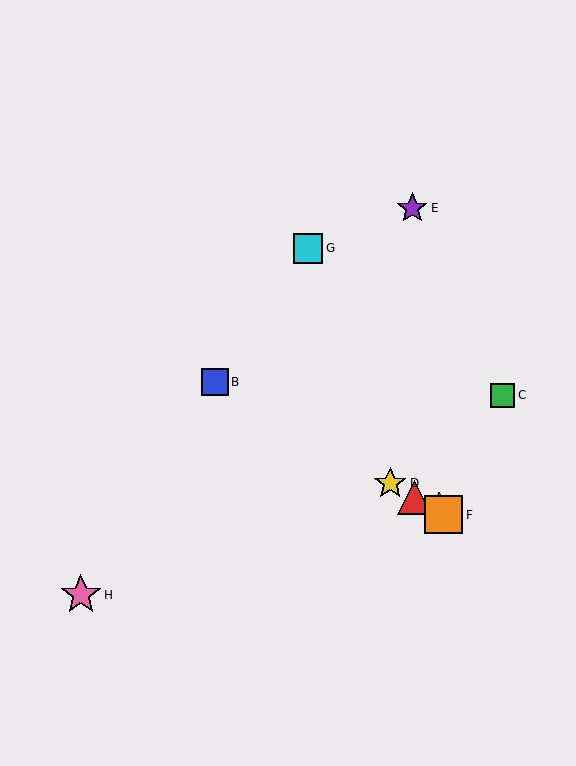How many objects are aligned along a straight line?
4 objects (A, B, D, F) are aligned along a straight line.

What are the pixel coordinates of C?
Object C is at (503, 395).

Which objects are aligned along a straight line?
Objects A, B, D, F are aligned along a straight line.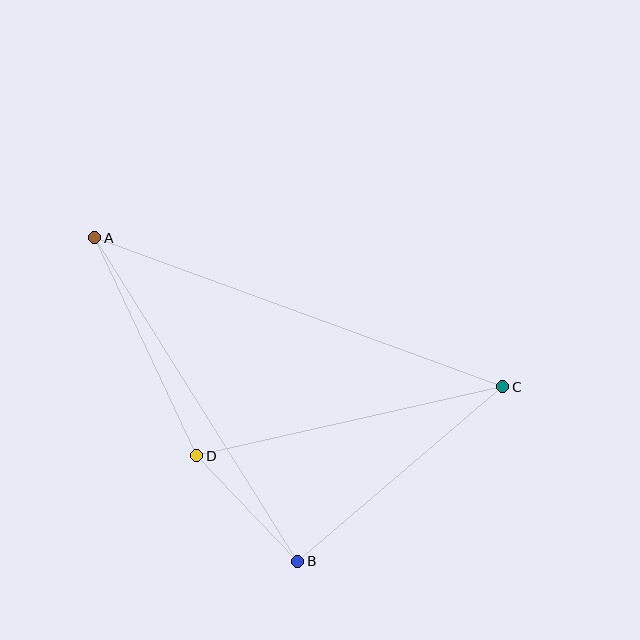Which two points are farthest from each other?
Points A and C are farthest from each other.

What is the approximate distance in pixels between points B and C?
The distance between B and C is approximately 269 pixels.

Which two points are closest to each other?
Points B and D are closest to each other.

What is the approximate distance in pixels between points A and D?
The distance between A and D is approximately 240 pixels.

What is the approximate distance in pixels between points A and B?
The distance between A and B is approximately 382 pixels.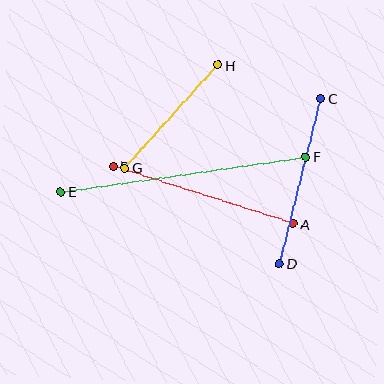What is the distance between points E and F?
The distance is approximately 248 pixels.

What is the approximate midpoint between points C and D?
The midpoint is at approximately (300, 181) pixels.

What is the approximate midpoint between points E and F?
The midpoint is at approximately (183, 174) pixels.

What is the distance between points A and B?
The distance is approximately 189 pixels.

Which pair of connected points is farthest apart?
Points E and F are farthest apart.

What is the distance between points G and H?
The distance is approximately 139 pixels.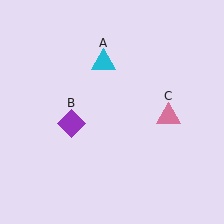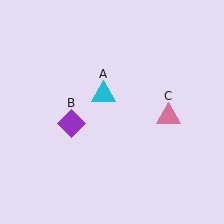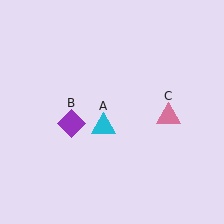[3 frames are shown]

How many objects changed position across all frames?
1 object changed position: cyan triangle (object A).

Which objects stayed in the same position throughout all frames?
Purple diamond (object B) and pink triangle (object C) remained stationary.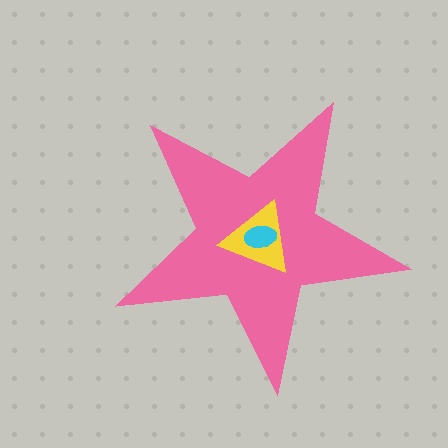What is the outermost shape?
The pink star.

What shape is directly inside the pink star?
The yellow triangle.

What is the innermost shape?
The cyan ellipse.